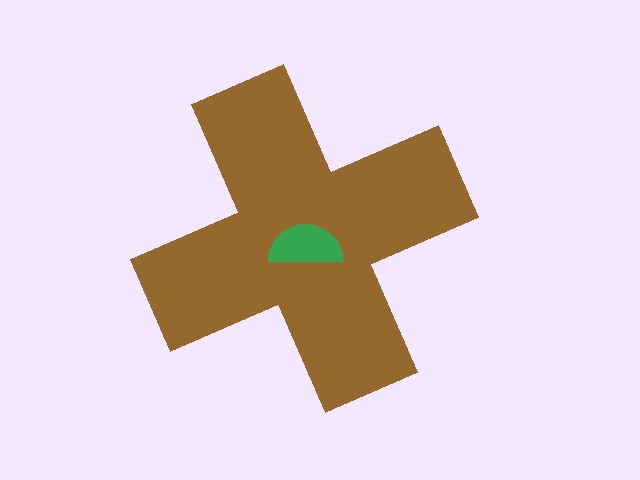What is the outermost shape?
The brown cross.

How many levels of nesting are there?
2.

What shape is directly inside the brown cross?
The green semicircle.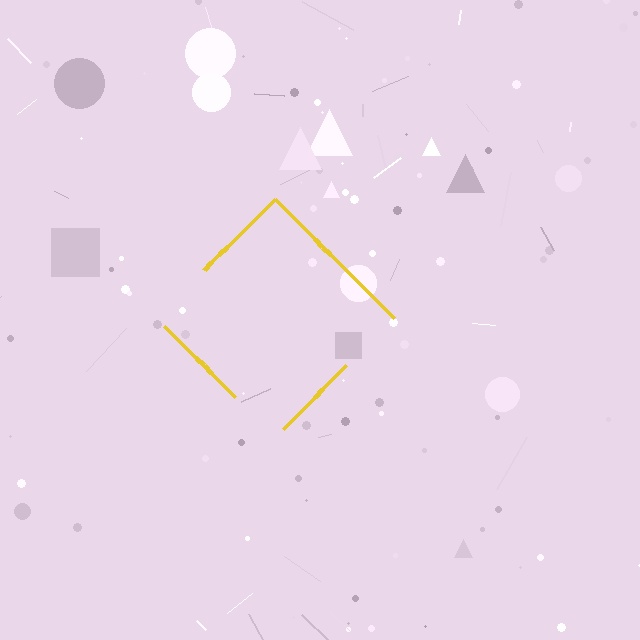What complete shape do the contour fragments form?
The contour fragments form a diamond.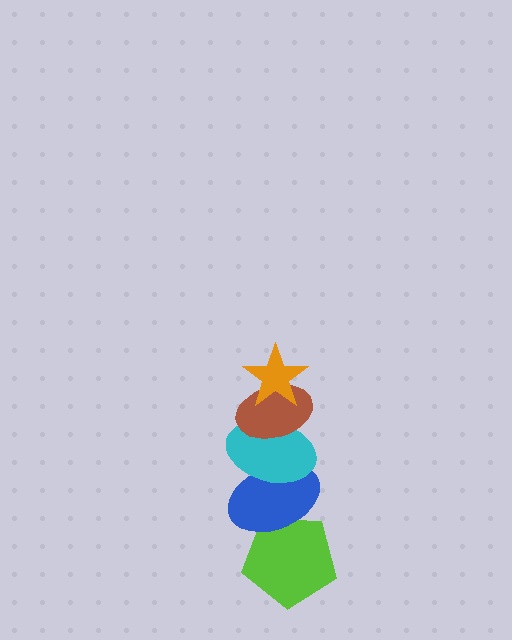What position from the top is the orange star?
The orange star is 1st from the top.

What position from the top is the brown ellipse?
The brown ellipse is 2nd from the top.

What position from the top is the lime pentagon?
The lime pentagon is 5th from the top.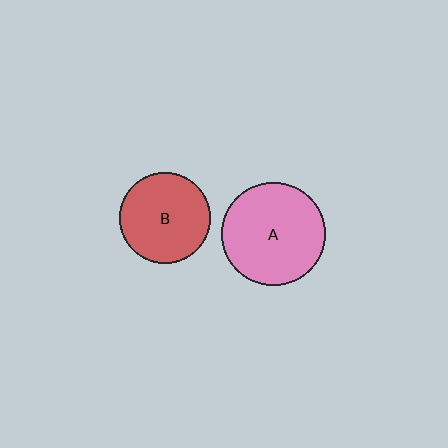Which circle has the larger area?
Circle A (pink).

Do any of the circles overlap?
No, none of the circles overlap.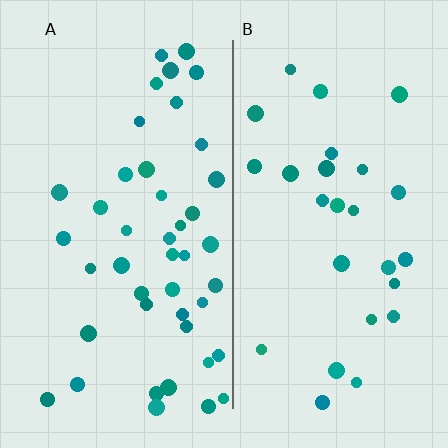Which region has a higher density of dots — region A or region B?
A (the left).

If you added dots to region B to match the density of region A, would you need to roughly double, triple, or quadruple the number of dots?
Approximately double.